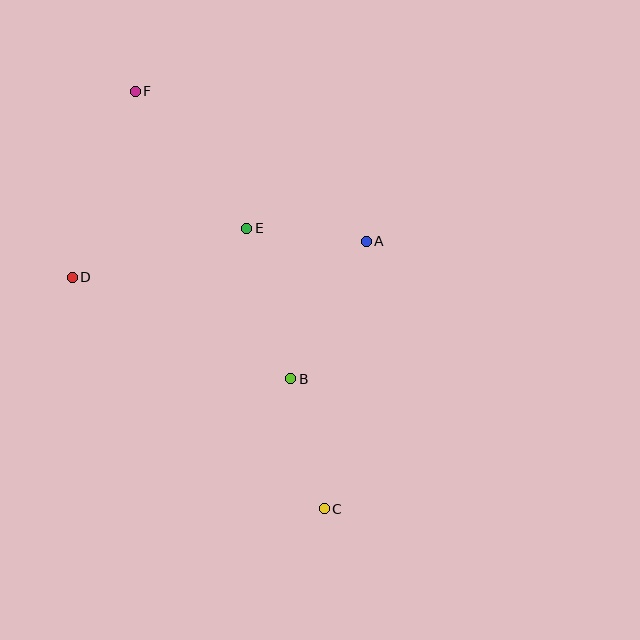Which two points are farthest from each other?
Points C and F are farthest from each other.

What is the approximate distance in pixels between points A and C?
The distance between A and C is approximately 271 pixels.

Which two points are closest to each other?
Points A and E are closest to each other.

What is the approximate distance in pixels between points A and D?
The distance between A and D is approximately 296 pixels.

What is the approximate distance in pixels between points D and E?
The distance between D and E is approximately 182 pixels.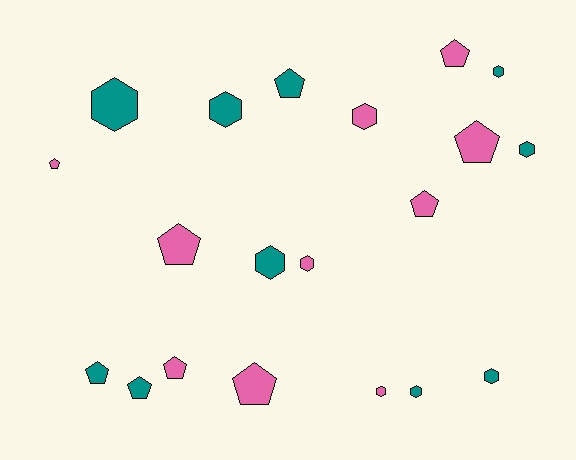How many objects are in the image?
There are 20 objects.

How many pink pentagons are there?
There are 7 pink pentagons.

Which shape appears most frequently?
Hexagon, with 10 objects.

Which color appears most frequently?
Pink, with 10 objects.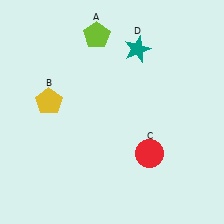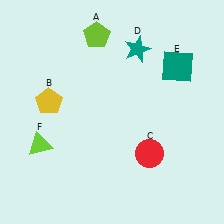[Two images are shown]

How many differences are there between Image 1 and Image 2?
There are 2 differences between the two images.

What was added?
A teal square (E), a lime triangle (F) were added in Image 2.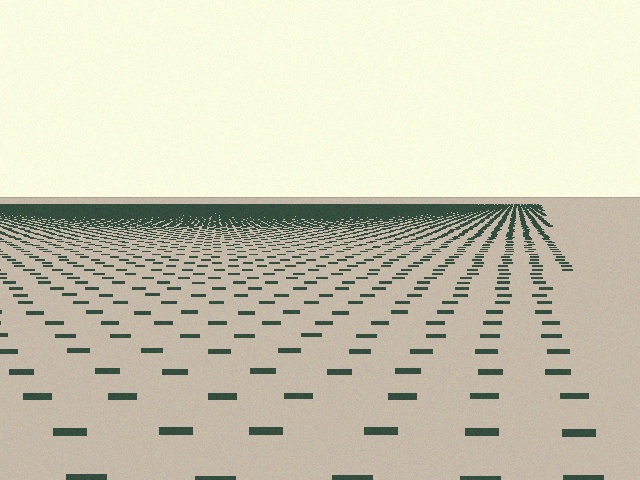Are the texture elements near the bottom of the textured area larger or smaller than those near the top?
Larger. Near the bottom, elements are closer to the viewer and appear at a bigger on-screen size.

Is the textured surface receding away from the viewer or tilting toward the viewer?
The surface is receding away from the viewer. Texture elements get smaller and denser toward the top.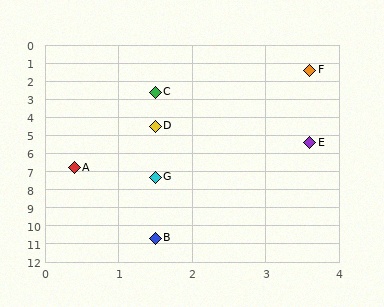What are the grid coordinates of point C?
Point C is at approximately (1.5, 2.6).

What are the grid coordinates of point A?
Point A is at approximately (0.4, 6.8).